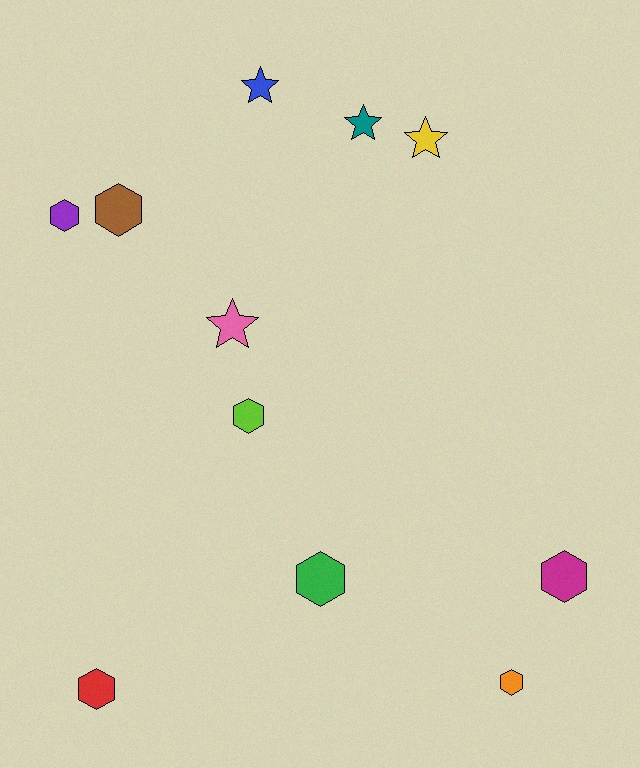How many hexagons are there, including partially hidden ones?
There are 7 hexagons.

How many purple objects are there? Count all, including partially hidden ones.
There is 1 purple object.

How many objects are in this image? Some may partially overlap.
There are 11 objects.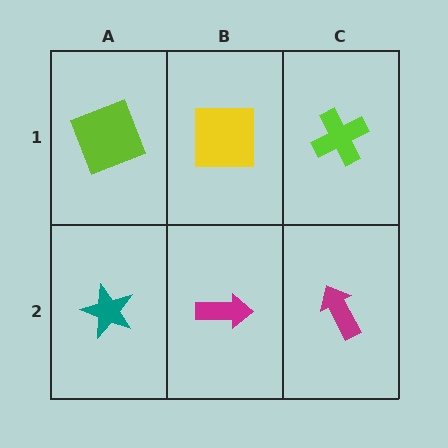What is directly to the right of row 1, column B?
A lime cross.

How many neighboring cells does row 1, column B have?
3.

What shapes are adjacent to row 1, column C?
A magenta arrow (row 2, column C), a yellow square (row 1, column B).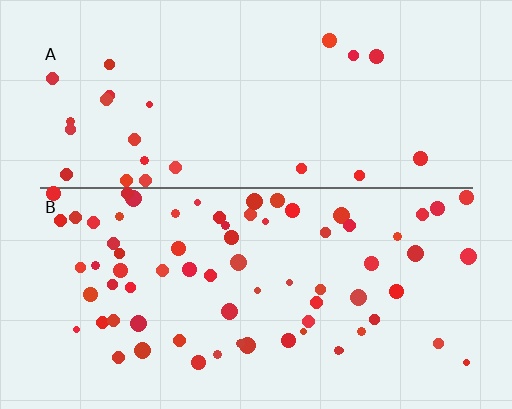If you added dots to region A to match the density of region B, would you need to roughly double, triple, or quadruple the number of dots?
Approximately triple.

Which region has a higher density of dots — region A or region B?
B (the bottom).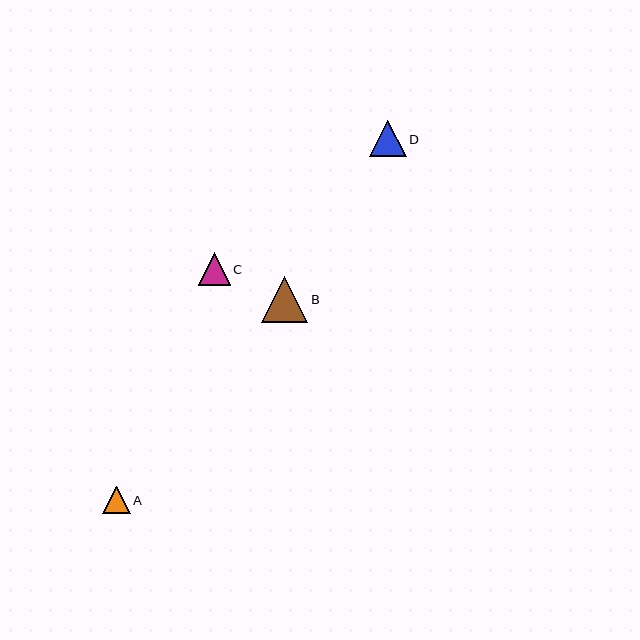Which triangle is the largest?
Triangle B is the largest with a size of approximately 46 pixels.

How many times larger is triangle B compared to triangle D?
Triangle B is approximately 1.3 times the size of triangle D.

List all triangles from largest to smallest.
From largest to smallest: B, D, C, A.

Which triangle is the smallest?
Triangle A is the smallest with a size of approximately 28 pixels.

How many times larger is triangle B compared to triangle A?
Triangle B is approximately 1.7 times the size of triangle A.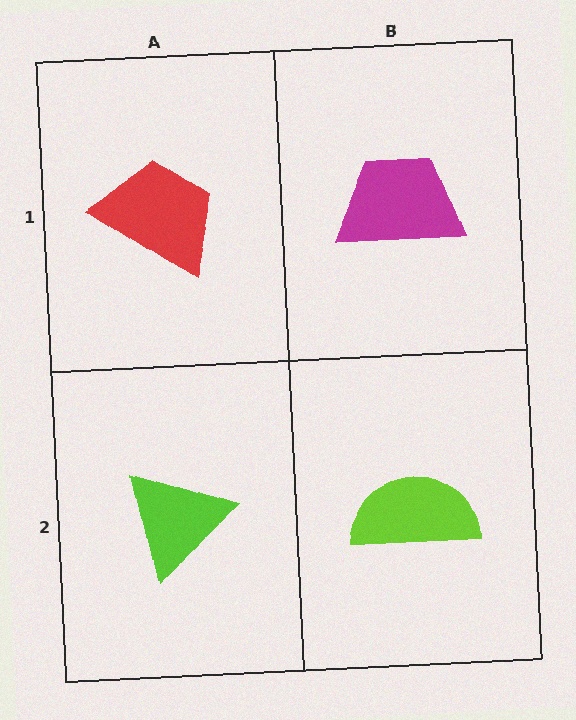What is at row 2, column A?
A lime triangle.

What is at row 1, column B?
A magenta trapezoid.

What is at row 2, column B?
A lime semicircle.